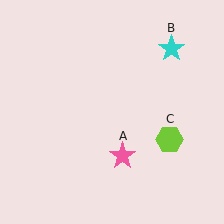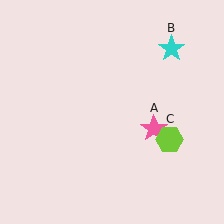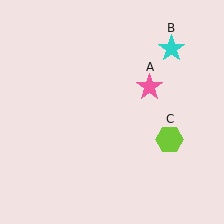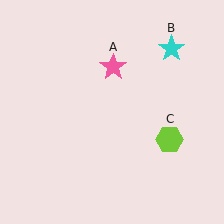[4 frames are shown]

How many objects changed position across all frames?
1 object changed position: pink star (object A).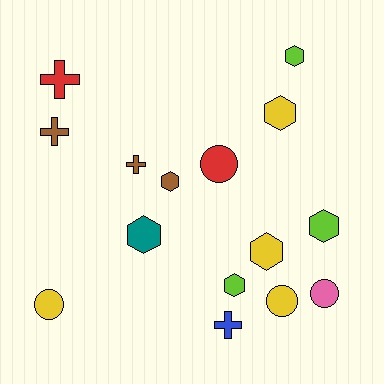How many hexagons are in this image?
There are 7 hexagons.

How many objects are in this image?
There are 15 objects.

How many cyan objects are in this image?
There are no cyan objects.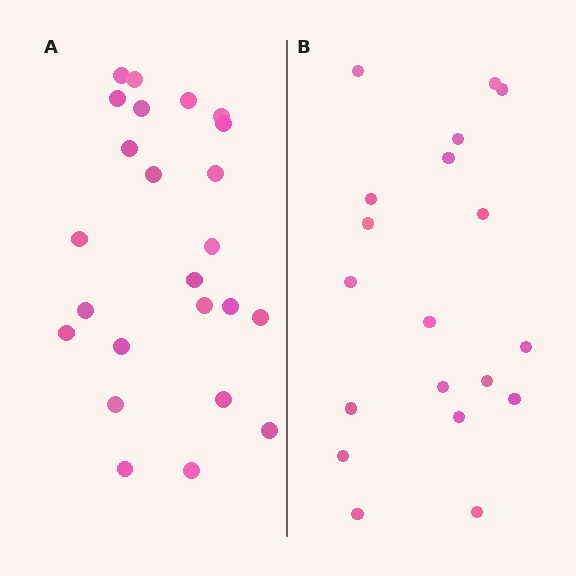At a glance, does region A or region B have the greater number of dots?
Region A (the left region) has more dots.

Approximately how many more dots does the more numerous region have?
Region A has about 5 more dots than region B.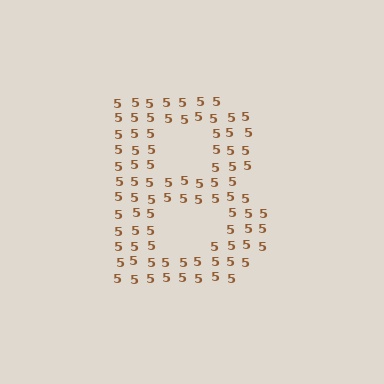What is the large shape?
The large shape is the letter B.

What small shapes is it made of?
It is made of small digit 5's.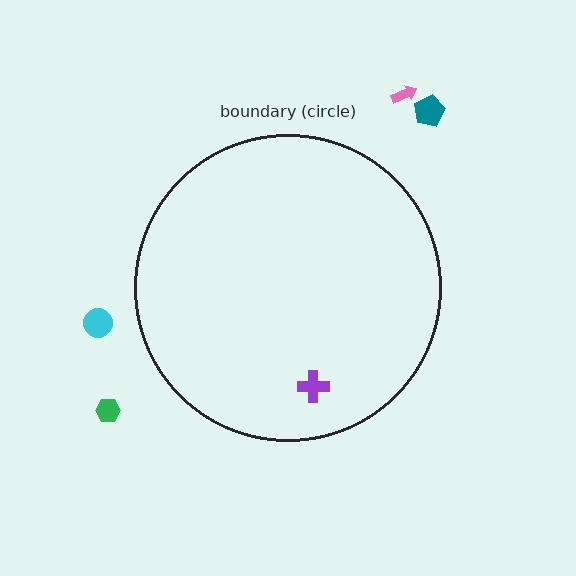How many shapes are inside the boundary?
1 inside, 4 outside.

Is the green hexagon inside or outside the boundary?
Outside.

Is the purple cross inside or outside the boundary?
Inside.